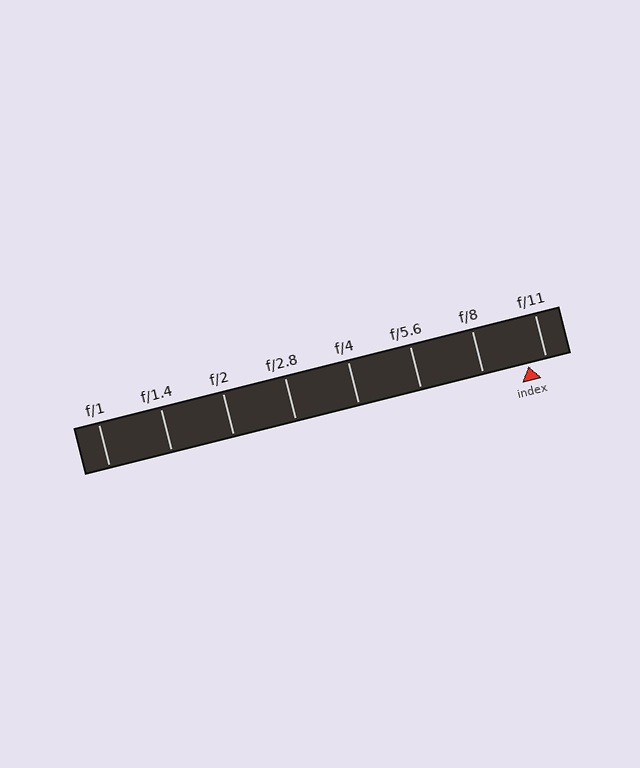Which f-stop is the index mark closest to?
The index mark is closest to f/11.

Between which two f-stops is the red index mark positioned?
The index mark is between f/8 and f/11.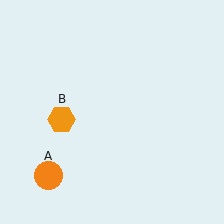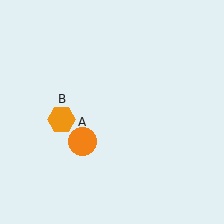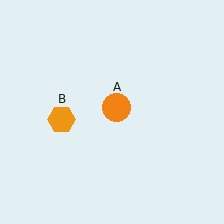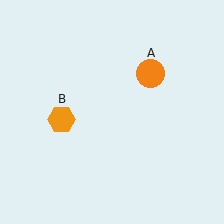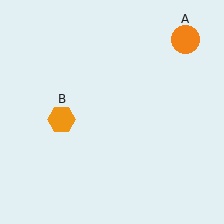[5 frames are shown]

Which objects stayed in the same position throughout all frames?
Orange hexagon (object B) remained stationary.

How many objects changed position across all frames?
1 object changed position: orange circle (object A).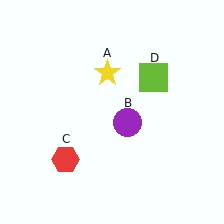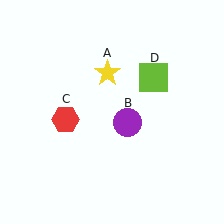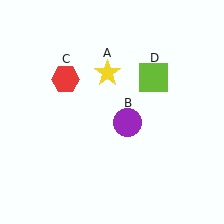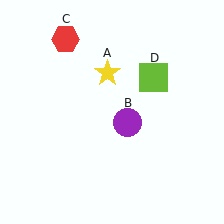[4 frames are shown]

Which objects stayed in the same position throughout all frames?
Yellow star (object A) and purple circle (object B) and lime square (object D) remained stationary.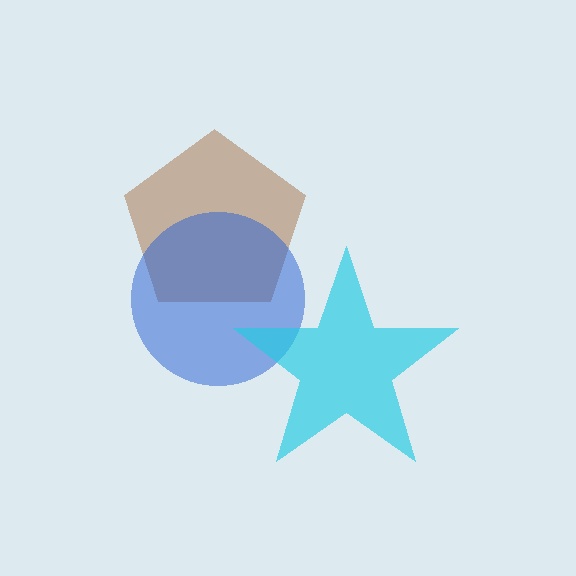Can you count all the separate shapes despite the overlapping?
Yes, there are 3 separate shapes.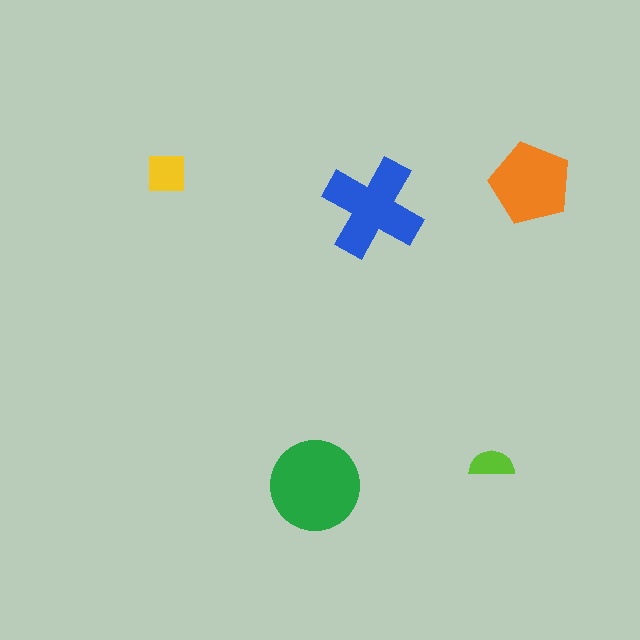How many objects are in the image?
There are 5 objects in the image.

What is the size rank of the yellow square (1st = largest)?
4th.